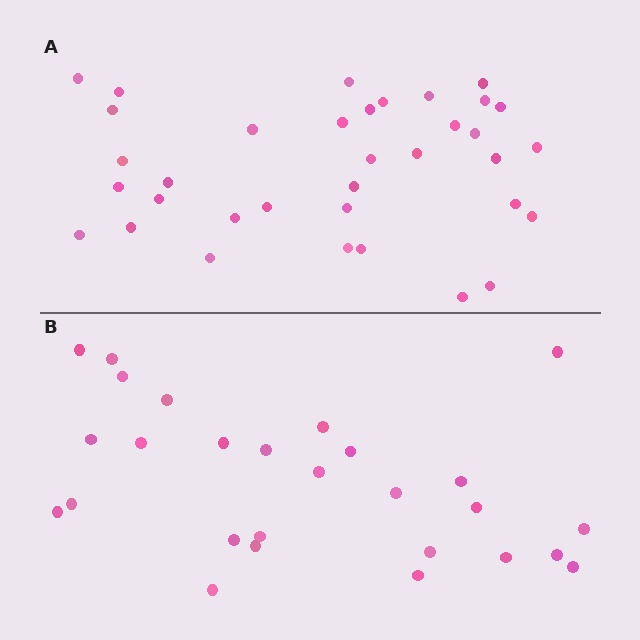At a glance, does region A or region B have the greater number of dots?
Region A (the top region) has more dots.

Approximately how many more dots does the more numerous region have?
Region A has roughly 8 or so more dots than region B.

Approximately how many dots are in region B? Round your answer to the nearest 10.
About 30 dots. (The exact count is 27, which rounds to 30.)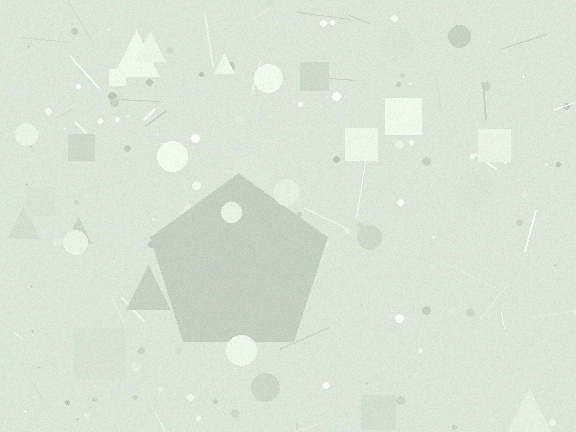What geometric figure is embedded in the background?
A pentagon is embedded in the background.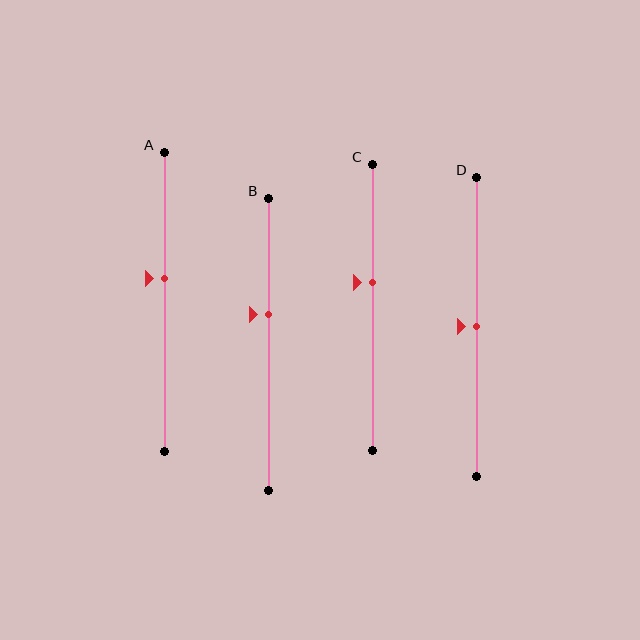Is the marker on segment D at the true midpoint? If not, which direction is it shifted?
Yes, the marker on segment D is at the true midpoint.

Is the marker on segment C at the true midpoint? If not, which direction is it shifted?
No, the marker on segment C is shifted upward by about 9% of the segment length.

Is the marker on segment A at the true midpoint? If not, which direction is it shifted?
No, the marker on segment A is shifted upward by about 8% of the segment length.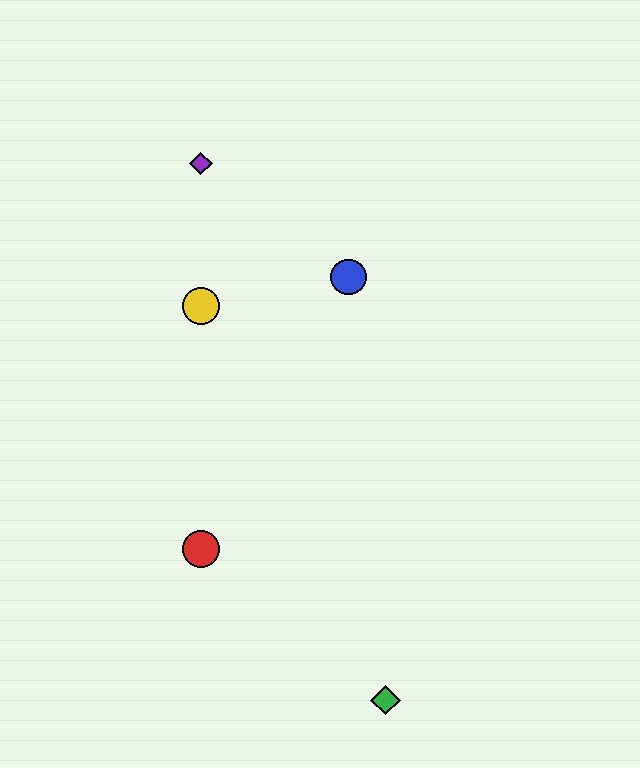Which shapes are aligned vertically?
The red circle, the yellow circle, the purple diamond are aligned vertically.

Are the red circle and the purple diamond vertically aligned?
Yes, both are at x≈201.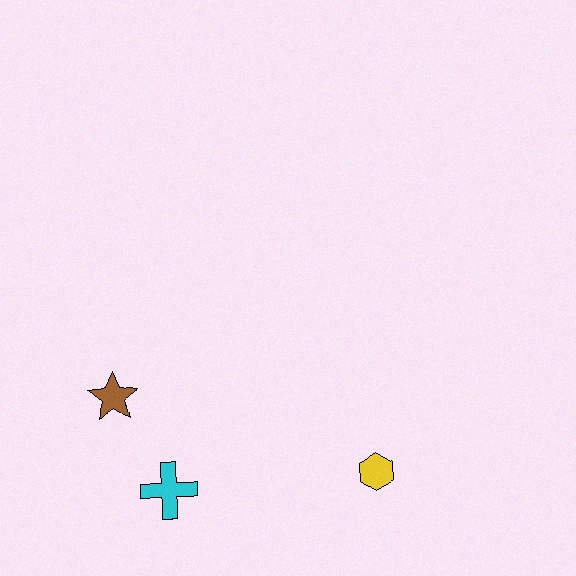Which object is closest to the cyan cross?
The brown star is closest to the cyan cross.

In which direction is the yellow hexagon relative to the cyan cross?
The yellow hexagon is to the right of the cyan cross.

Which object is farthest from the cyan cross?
The yellow hexagon is farthest from the cyan cross.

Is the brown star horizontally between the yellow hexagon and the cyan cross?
No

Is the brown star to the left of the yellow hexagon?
Yes